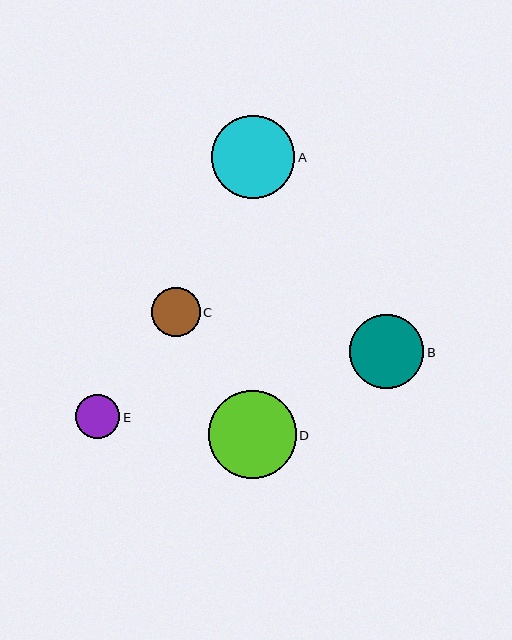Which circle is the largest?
Circle D is the largest with a size of approximately 88 pixels.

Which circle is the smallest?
Circle E is the smallest with a size of approximately 44 pixels.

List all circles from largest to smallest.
From largest to smallest: D, A, B, C, E.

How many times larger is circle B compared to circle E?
Circle B is approximately 1.7 times the size of circle E.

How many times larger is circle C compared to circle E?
Circle C is approximately 1.1 times the size of circle E.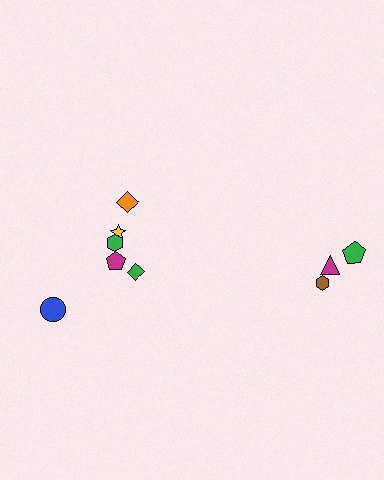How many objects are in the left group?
There are 6 objects.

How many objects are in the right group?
There are 3 objects.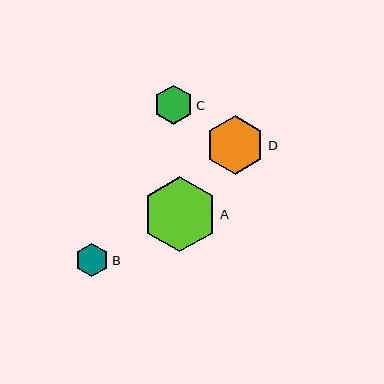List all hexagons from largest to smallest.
From largest to smallest: A, D, C, B.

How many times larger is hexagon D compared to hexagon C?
Hexagon D is approximately 1.5 times the size of hexagon C.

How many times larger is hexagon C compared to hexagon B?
Hexagon C is approximately 1.2 times the size of hexagon B.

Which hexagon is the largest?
Hexagon A is the largest with a size of approximately 75 pixels.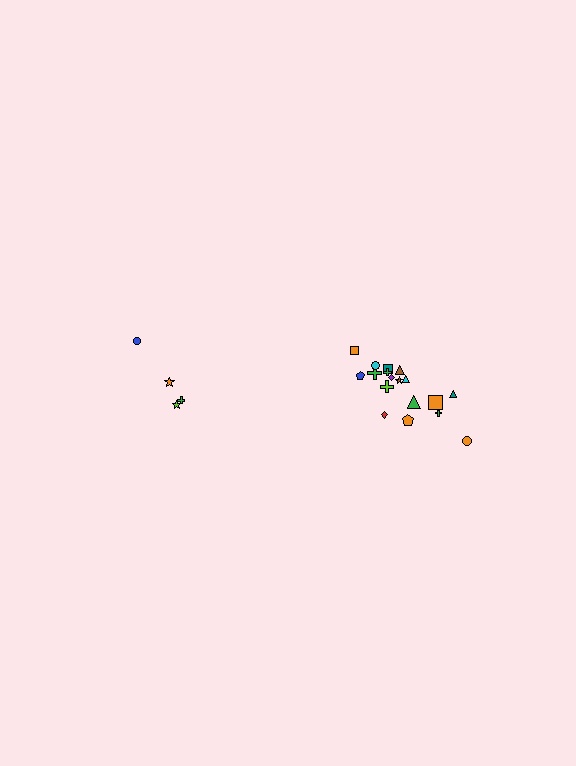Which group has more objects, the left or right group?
The right group.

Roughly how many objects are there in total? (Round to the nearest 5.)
Roughly 20 objects in total.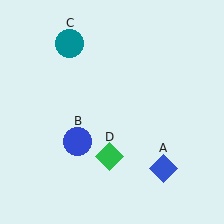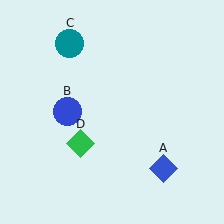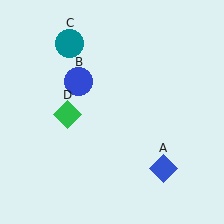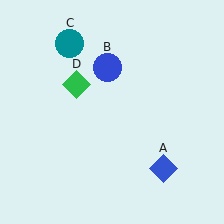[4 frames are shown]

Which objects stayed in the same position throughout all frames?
Blue diamond (object A) and teal circle (object C) remained stationary.